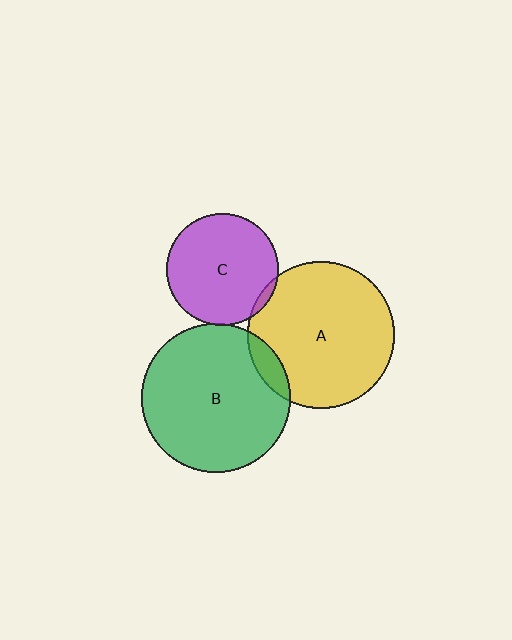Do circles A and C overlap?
Yes.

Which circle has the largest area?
Circle B (green).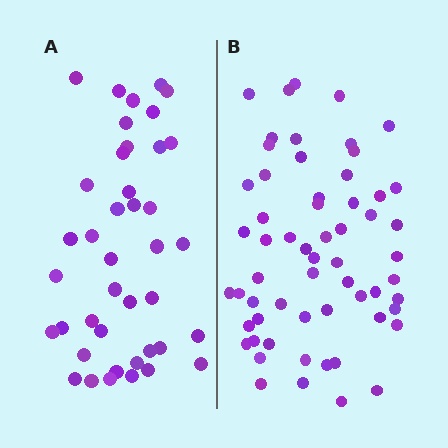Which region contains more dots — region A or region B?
Region B (the right region) has more dots.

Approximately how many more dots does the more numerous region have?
Region B has approximately 20 more dots than region A.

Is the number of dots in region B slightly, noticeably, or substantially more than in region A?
Region B has substantially more. The ratio is roughly 1.5 to 1.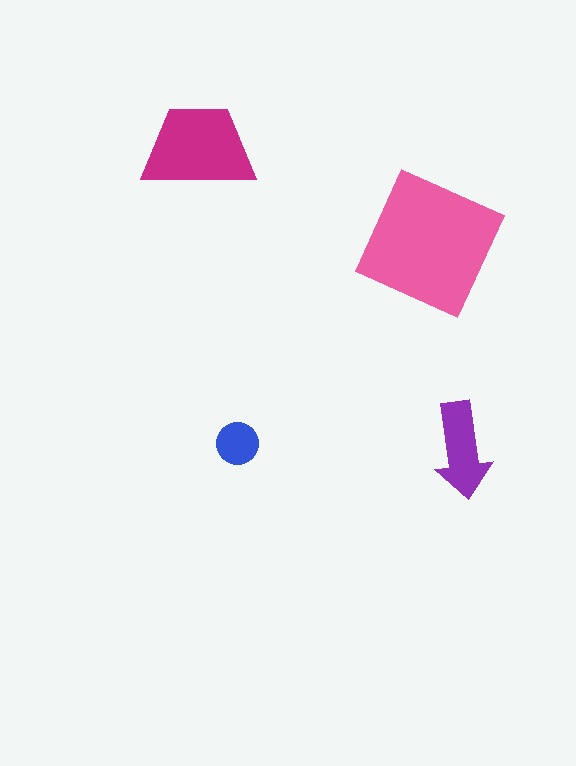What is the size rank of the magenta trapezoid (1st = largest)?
2nd.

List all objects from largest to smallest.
The pink square, the magenta trapezoid, the purple arrow, the blue circle.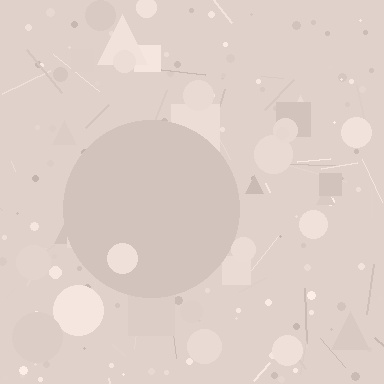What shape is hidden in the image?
A circle is hidden in the image.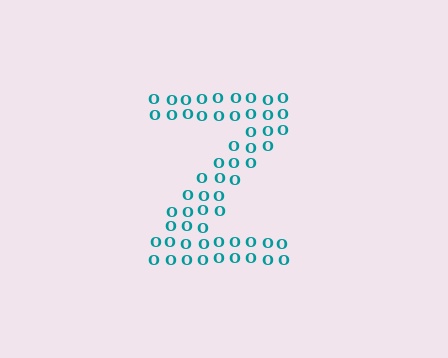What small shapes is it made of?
It is made of small letter O's.